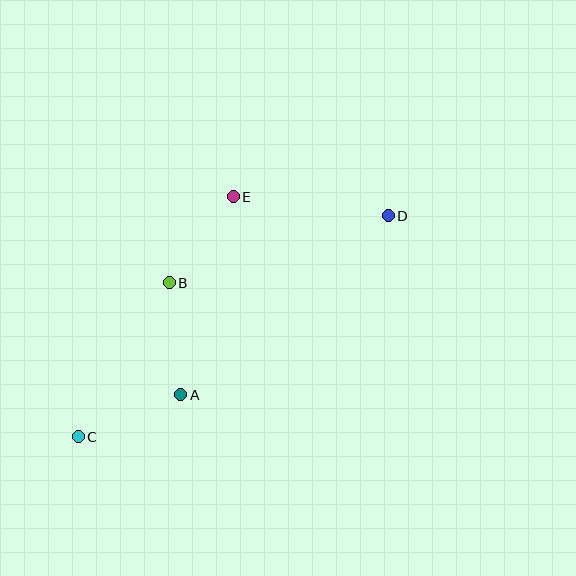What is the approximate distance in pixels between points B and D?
The distance between B and D is approximately 229 pixels.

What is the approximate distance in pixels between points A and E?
The distance between A and E is approximately 205 pixels.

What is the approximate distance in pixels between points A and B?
The distance between A and B is approximately 113 pixels.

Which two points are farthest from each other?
Points C and D are farthest from each other.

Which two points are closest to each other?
Points B and E are closest to each other.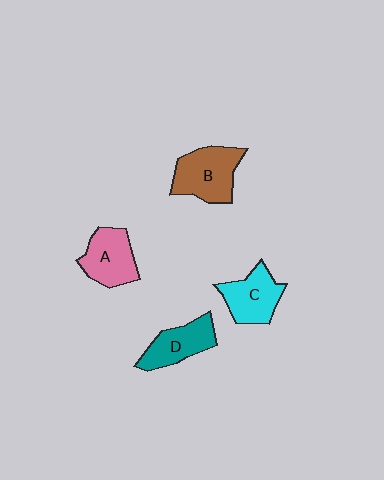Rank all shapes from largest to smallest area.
From largest to smallest: B (brown), A (pink), C (cyan), D (teal).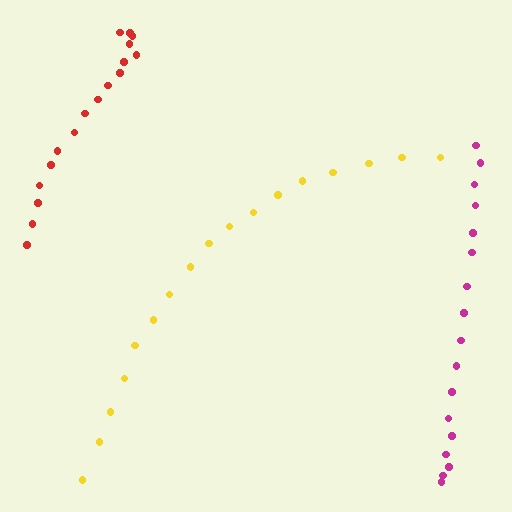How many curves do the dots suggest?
There are 3 distinct paths.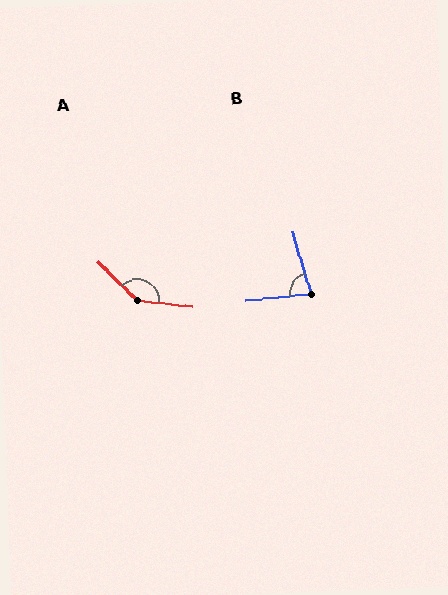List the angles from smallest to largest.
B (80°), A (141°).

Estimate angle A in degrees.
Approximately 141 degrees.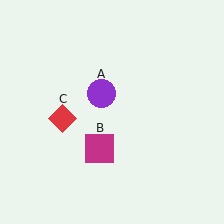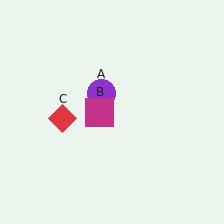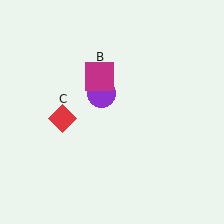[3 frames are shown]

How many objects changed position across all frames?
1 object changed position: magenta square (object B).